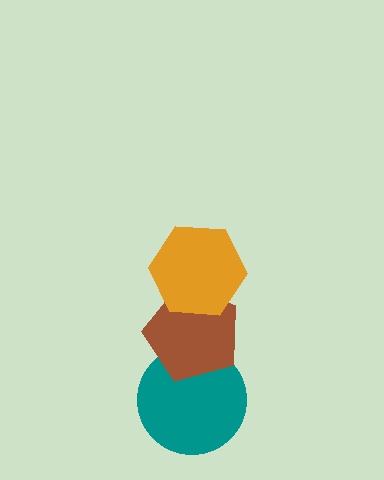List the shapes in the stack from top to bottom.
From top to bottom: the orange hexagon, the brown pentagon, the teal circle.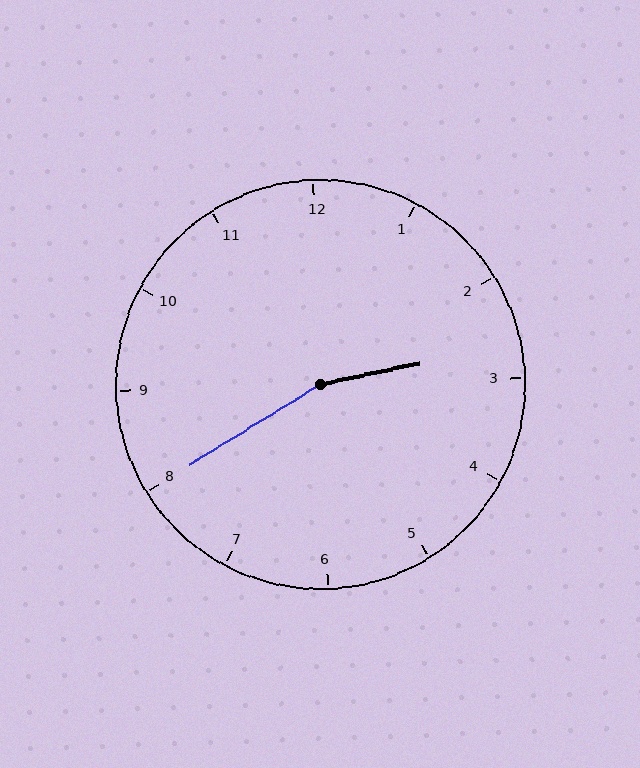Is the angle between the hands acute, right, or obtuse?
It is obtuse.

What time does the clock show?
2:40.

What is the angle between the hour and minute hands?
Approximately 160 degrees.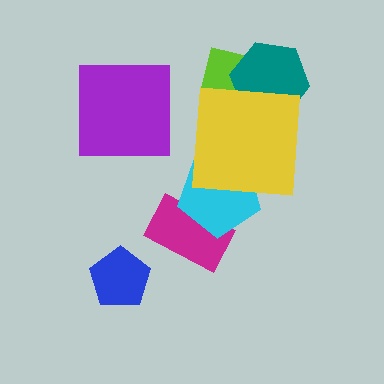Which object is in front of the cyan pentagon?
The yellow square is in front of the cyan pentagon.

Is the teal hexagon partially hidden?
Yes, it is partially covered by another shape.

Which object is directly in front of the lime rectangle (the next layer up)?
The teal hexagon is directly in front of the lime rectangle.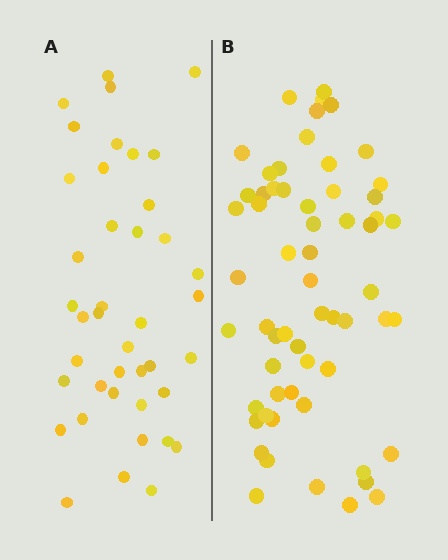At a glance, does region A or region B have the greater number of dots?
Region B (the right region) has more dots.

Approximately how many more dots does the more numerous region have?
Region B has approximately 20 more dots than region A.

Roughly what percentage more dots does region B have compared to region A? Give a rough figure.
About 45% more.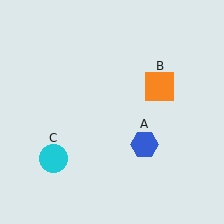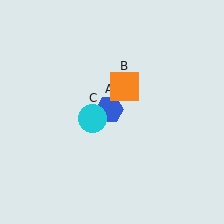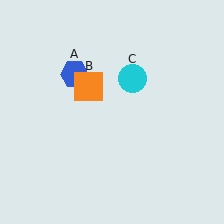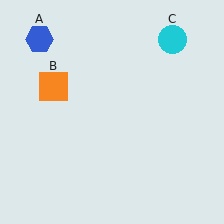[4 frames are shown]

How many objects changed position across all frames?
3 objects changed position: blue hexagon (object A), orange square (object B), cyan circle (object C).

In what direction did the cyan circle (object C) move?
The cyan circle (object C) moved up and to the right.